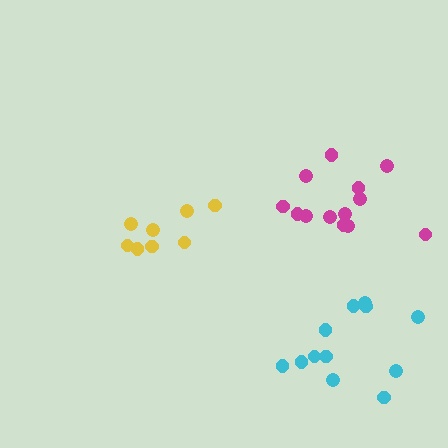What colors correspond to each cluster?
The clusters are colored: yellow, magenta, cyan.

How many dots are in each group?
Group 1: 8 dots, Group 2: 13 dots, Group 3: 12 dots (33 total).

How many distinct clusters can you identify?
There are 3 distinct clusters.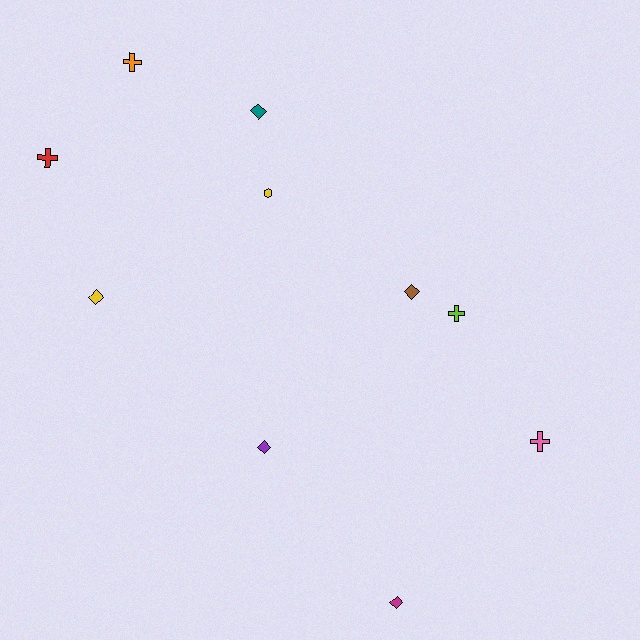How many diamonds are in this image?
There are 5 diamonds.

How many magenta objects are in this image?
There is 1 magenta object.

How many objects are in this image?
There are 10 objects.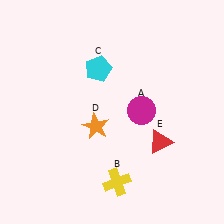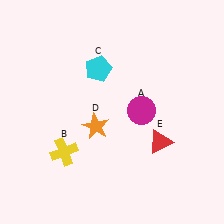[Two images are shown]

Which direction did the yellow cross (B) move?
The yellow cross (B) moved left.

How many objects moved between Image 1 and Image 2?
1 object moved between the two images.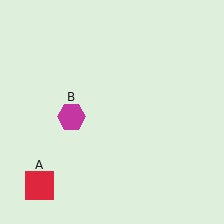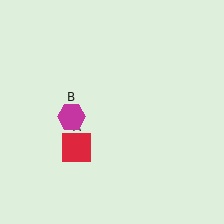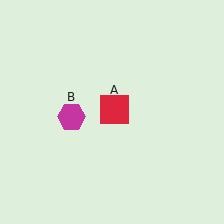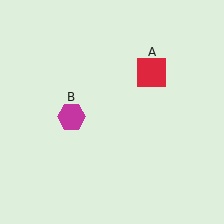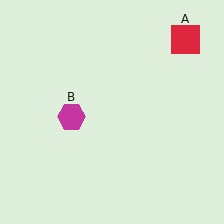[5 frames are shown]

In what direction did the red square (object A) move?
The red square (object A) moved up and to the right.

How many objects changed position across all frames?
1 object changed position: red square (object A).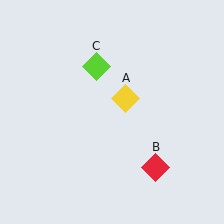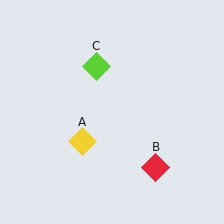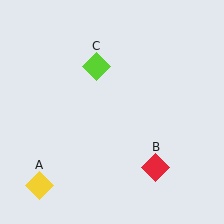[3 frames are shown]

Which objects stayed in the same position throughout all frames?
Red diamond (object B) and lime diamond (object C) remained stationary.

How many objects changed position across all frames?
1 object changed position: yellow diamond (object A).